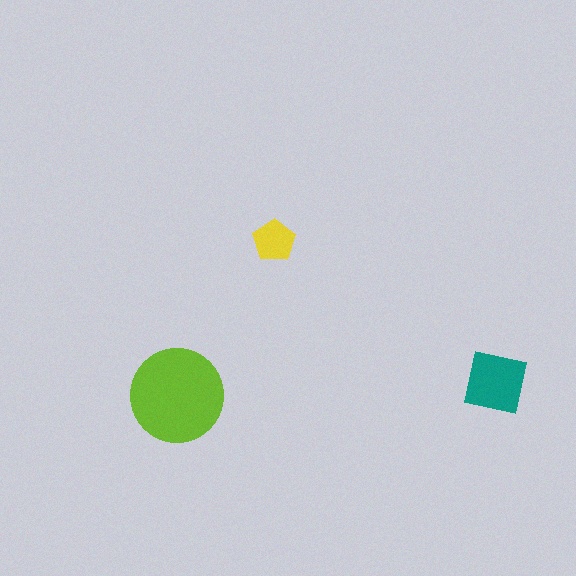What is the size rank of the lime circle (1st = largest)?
1st.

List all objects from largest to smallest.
The lime circle, the teal square, the yellow pentagon.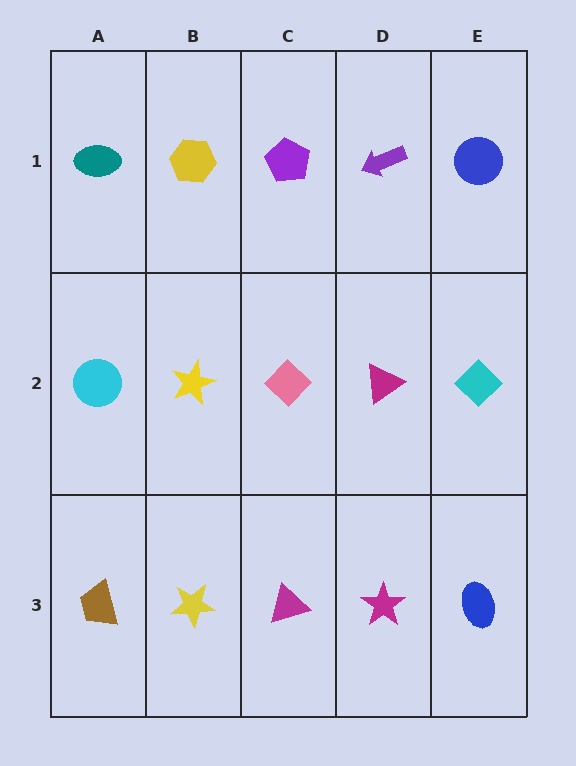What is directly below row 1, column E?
A cyan diamond.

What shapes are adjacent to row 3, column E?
A cyan diamond (row 2, column E), a magenta star (row 3, column D).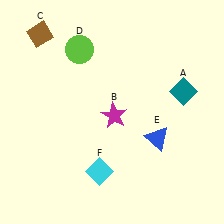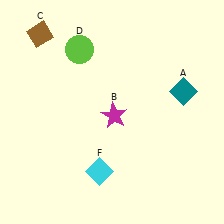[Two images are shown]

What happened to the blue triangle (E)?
The blue triangle (E) was removed in Image 2. It was in the bottom-right area of Image 1.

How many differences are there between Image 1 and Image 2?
There is 1 difference between the two images.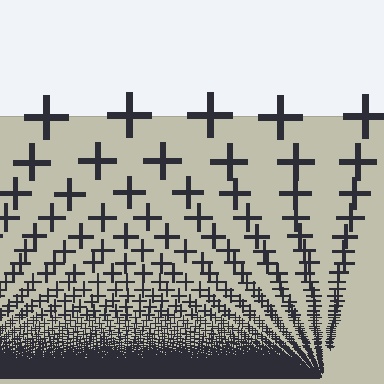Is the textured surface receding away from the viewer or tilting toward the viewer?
The surface appears to tilt toward the viewer. Texture elements get larger and sparser toward the top.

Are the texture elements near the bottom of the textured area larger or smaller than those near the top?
Smaller. The gradient is inverted — elements near the bottom are smaller and denser.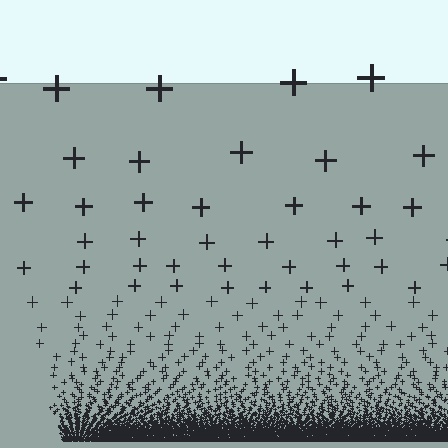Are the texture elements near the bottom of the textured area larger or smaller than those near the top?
Smaller. The gradient is inverted — elements near the bottom are smaller and denser.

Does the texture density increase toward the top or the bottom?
Density increases toward the bottom.